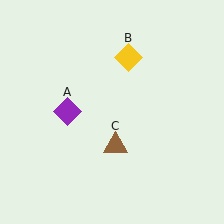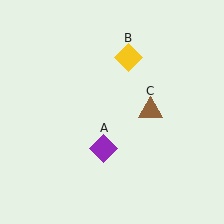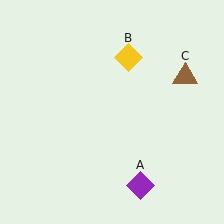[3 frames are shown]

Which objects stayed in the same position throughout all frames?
Yellow diamond (object B) remained stationary.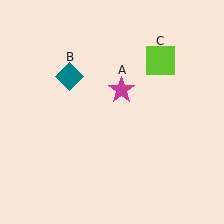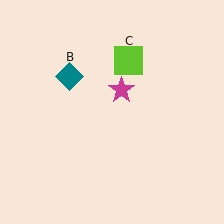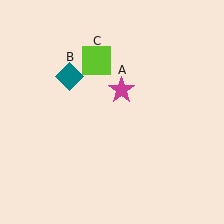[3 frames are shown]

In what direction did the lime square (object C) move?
The lime square (object C) moved left.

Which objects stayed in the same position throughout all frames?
Magenta star (object A) and teal diamond (object B) remained stationary.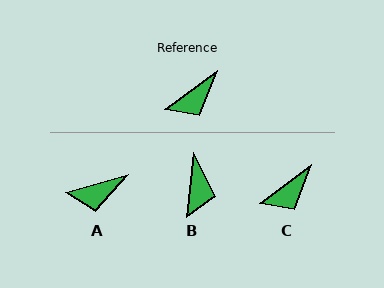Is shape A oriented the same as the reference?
No, it is off by about 21 degrees.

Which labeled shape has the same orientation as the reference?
C.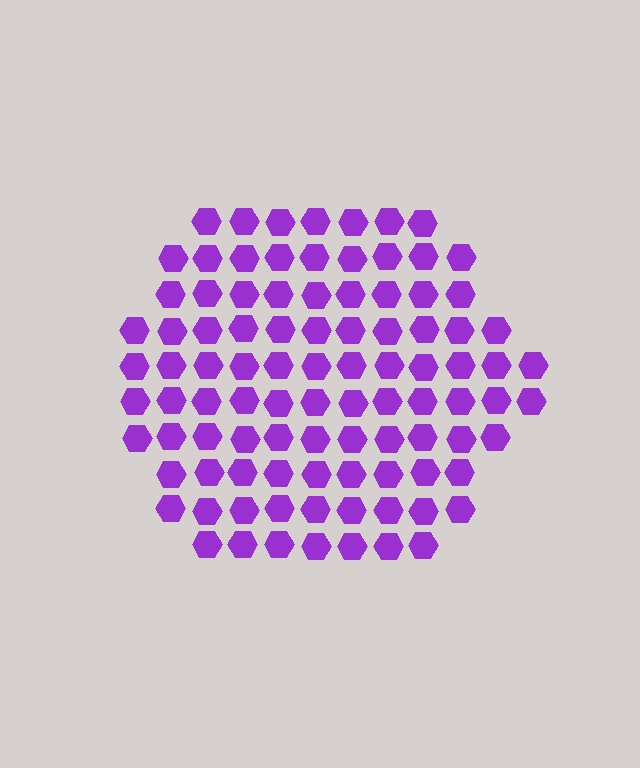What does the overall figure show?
The overall figure shows a hexagon.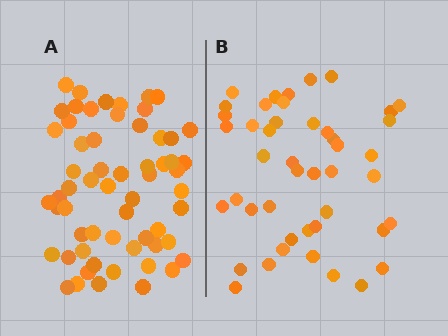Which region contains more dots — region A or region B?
Region A (the left region) has more dots.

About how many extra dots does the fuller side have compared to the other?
Region A has approximately 15 more dots than region B.